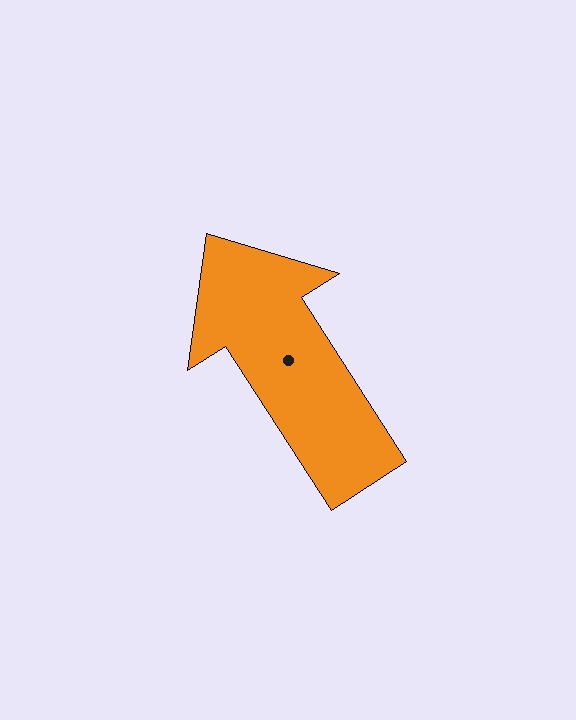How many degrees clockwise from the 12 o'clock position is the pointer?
Approximately 327 degrees.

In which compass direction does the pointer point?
Northwest.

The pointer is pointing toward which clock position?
Roughly 11 o'clock.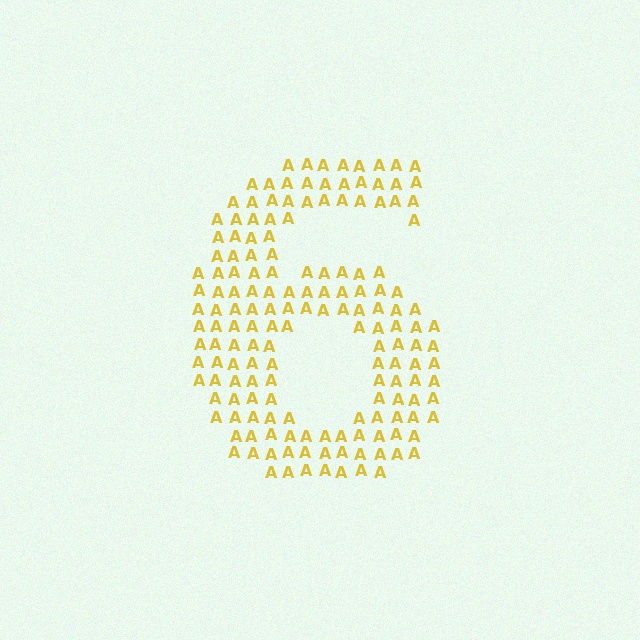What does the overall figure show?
The overall figure shows the digit 6.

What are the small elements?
The small elements are letter A's.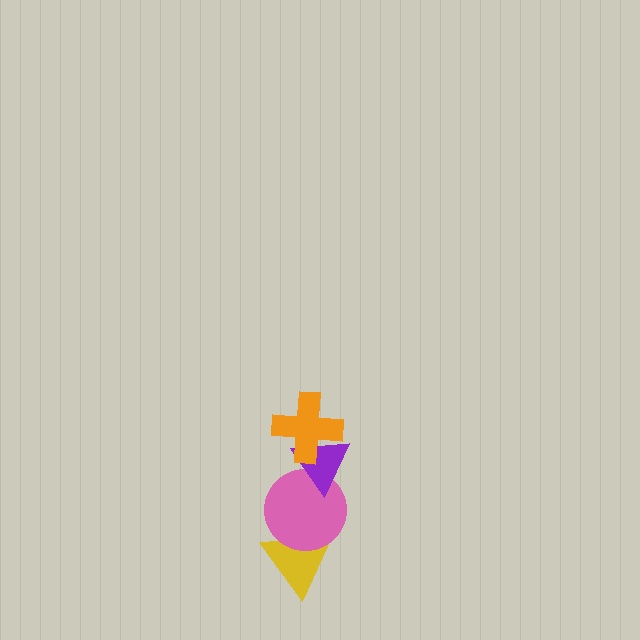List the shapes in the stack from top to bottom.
From top to bottom: the orange cross, the purple triangle, the pink circle, the yellow triangle.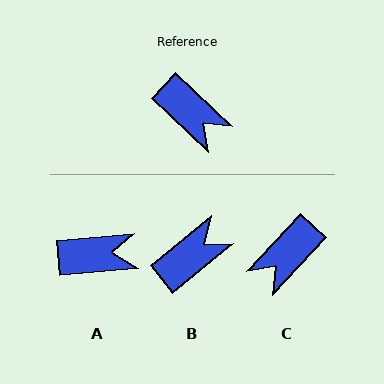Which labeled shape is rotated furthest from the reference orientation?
C, about 89 degrees away.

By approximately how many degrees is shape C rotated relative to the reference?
Approximately 89 degrees clockwise.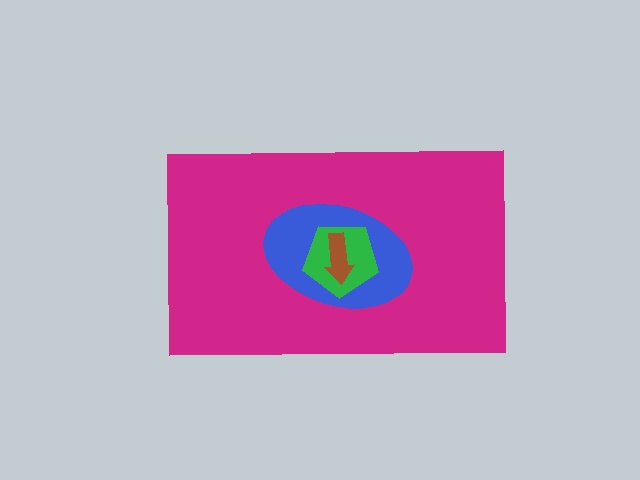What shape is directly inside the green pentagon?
The brown arrow.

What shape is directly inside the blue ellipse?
The green pentagon.